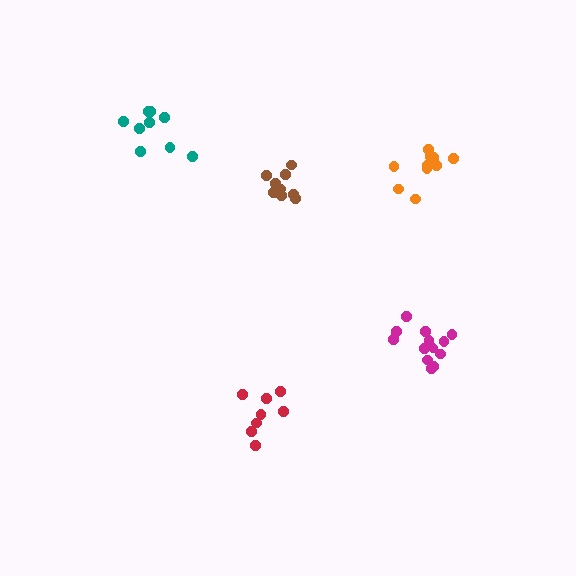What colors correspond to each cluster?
The clusters are colored: red, brown, magenta, teal, orange.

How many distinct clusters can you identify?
There are 5 distinct clusters.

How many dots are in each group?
Group 1: 8 dots, Group 2: 9 dots, Group 3: 13 dots, Group 4: 9 dots, Group 5: 10 dots (49 total).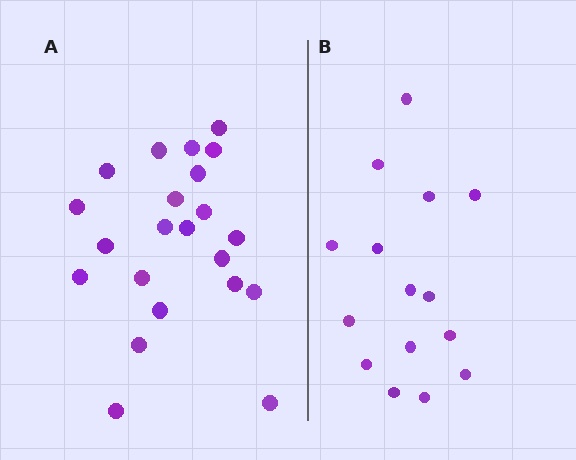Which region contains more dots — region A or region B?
Region A (the left region) has more dots.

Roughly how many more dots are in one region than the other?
Region A has roughly 8 or so more dots than region B.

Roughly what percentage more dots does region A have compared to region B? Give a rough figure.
About 45% more.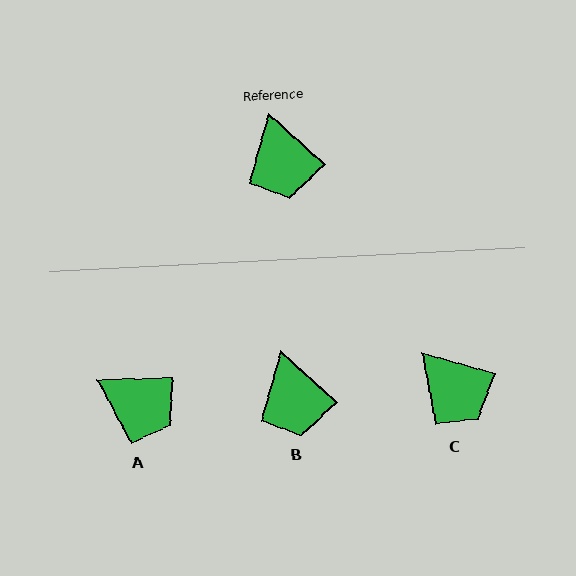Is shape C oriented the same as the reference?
No, it is off by about 27 degrees.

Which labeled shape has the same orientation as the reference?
B.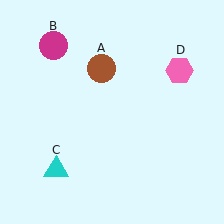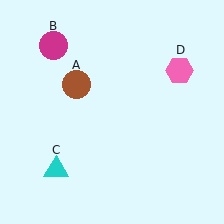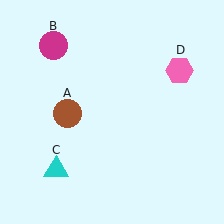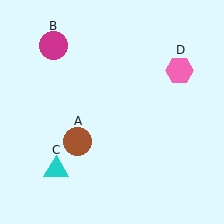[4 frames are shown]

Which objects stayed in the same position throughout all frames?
Magenta circle (object B) and cyan triangle (object C) and pink hexagon (object D) remained stationary.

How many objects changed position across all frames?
1 object changed position: brown circle (object A).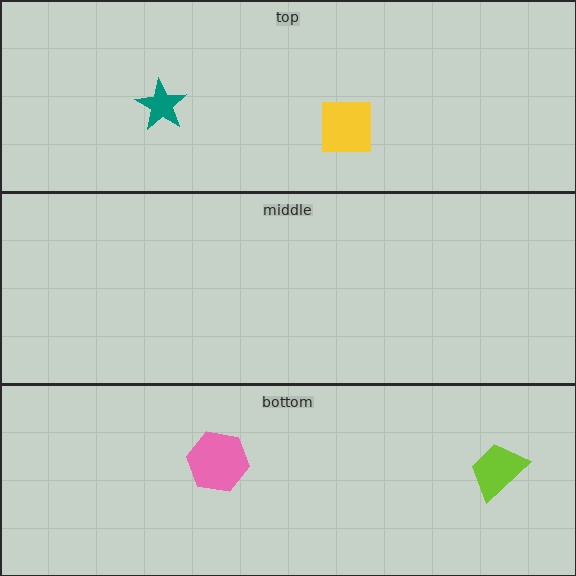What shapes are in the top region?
The yellow square, the teal star.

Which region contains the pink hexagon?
The bottom region.